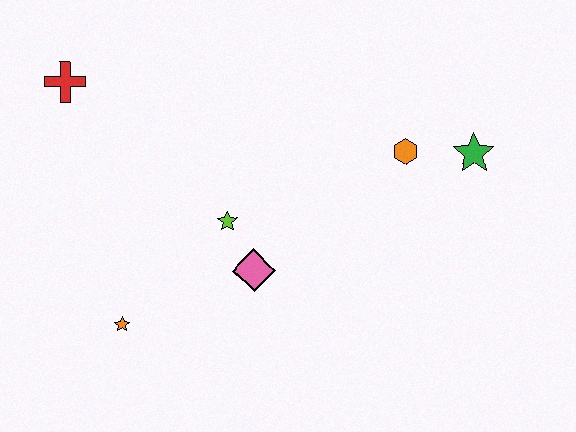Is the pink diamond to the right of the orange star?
Yes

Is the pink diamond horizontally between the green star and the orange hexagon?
No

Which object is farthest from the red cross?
The green star is farthest from the red cross.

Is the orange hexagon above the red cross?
No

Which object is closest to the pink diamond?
The lime star is closest to the pink diamond.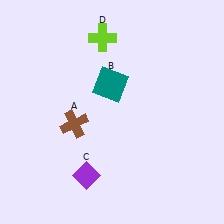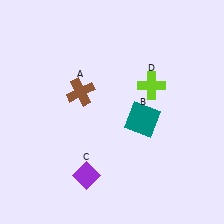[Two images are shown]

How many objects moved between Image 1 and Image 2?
3 objects moved between the two images.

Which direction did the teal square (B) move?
The teal square (B) moved down.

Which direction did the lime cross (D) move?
The lime cross (D) moved right.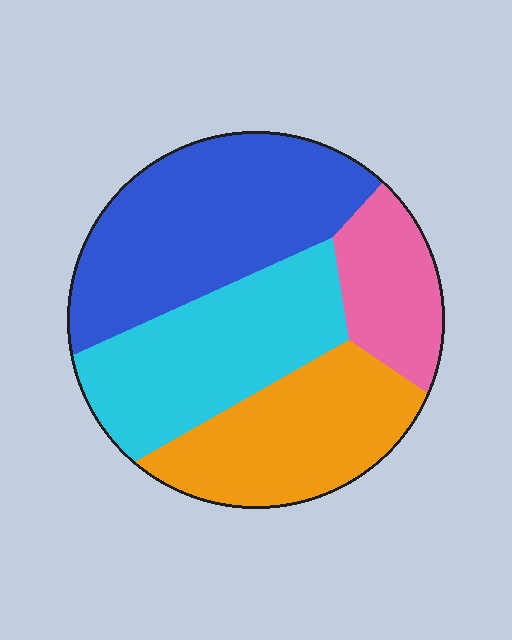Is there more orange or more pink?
Orange.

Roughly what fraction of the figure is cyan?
Cyan takes up between a quarter and a half of the figure.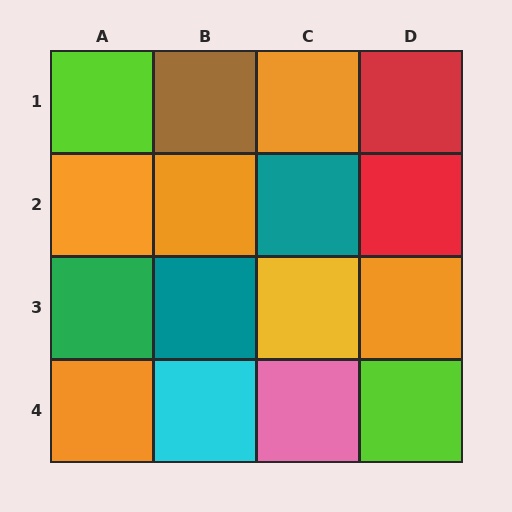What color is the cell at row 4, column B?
Cyan.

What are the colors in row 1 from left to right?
Lime, brown, orange, red.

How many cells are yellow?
1 cell is yellow.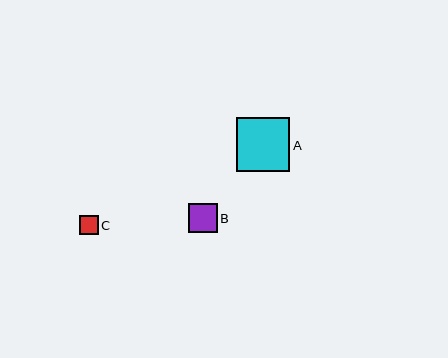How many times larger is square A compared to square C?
Square A is approximately 2.8 times the size of square C.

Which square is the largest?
Square A is the largest with a size of approximately 54 pixels.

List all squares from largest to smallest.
From largest to smallest: A, B, C.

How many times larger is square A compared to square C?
Square A is approximately 2.8 times the size of square C.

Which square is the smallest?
Square C is the smallest with a size of approximately 19 pixels.